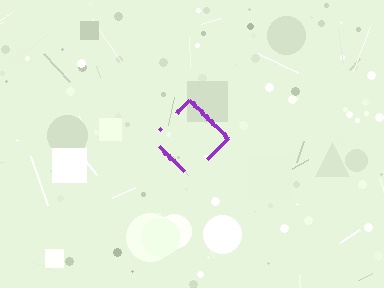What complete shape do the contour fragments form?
The contour fragments form a diamond.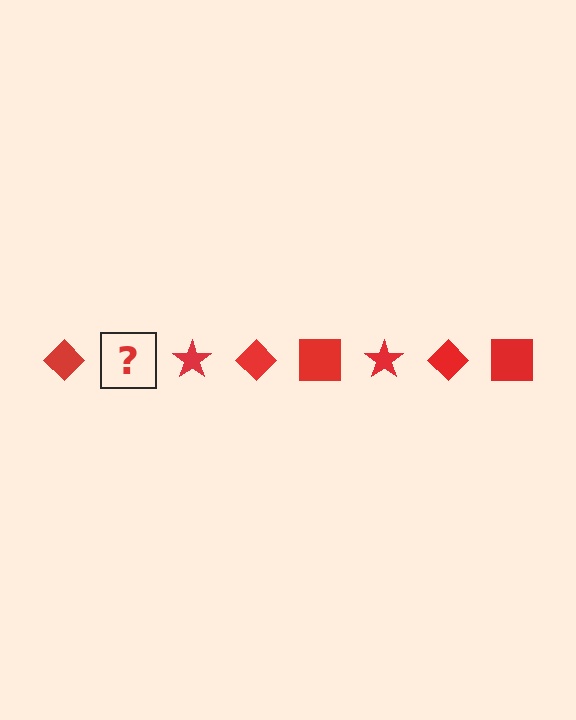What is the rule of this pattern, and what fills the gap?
The rule is that the pattern cycles through diamond, square, star shapes in red. The gap should be filled with a red square.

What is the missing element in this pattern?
The missing element is a red square.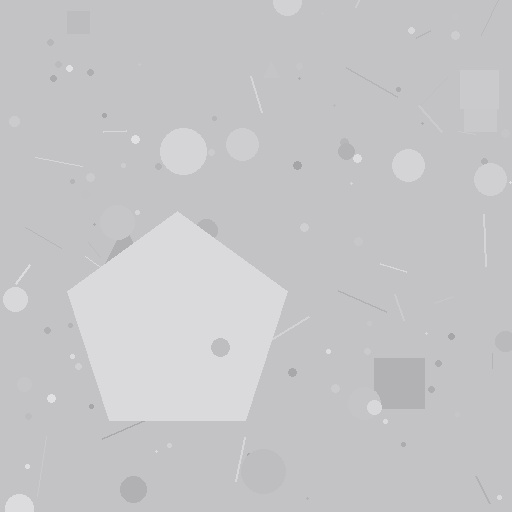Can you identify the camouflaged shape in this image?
The camouflaged shape is a pentagon.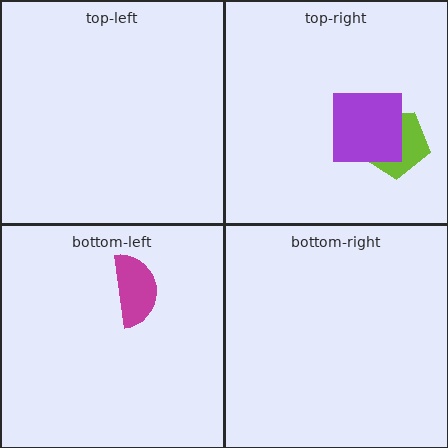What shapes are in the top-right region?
The lime pentagon, the purple square.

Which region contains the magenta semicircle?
The bottom-left region.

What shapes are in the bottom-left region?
The magenta semicircle.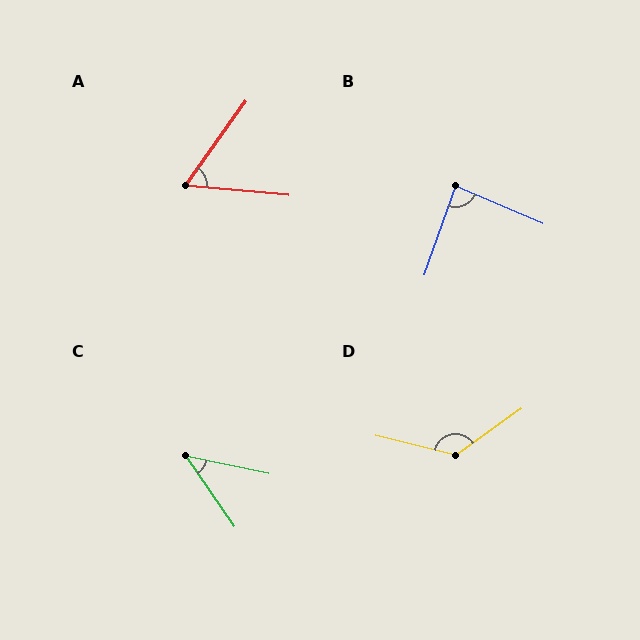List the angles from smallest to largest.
C (44°), A (59°), B (86°), D (130°).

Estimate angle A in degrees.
Approximately 59 degrees.